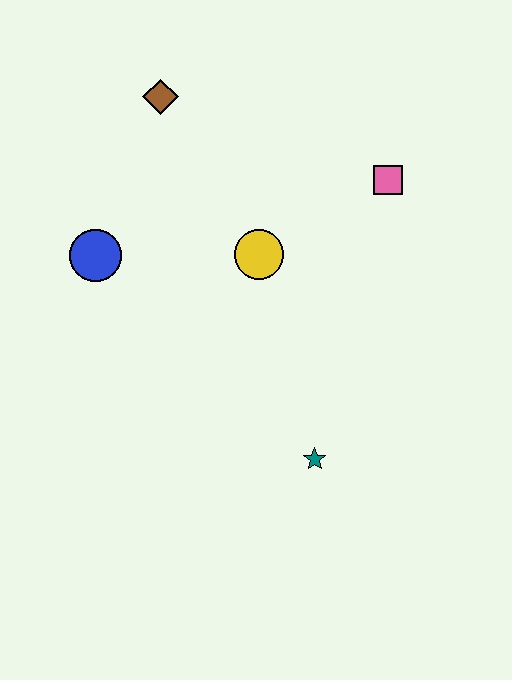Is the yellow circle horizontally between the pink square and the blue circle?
Yes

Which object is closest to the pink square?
The yellow circle is closest to the pink square.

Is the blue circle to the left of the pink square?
Yes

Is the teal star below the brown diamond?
Yes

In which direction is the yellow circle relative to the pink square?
The yellow circle is to the left of the pink square.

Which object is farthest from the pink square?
The blue circle is farthest from the pink square.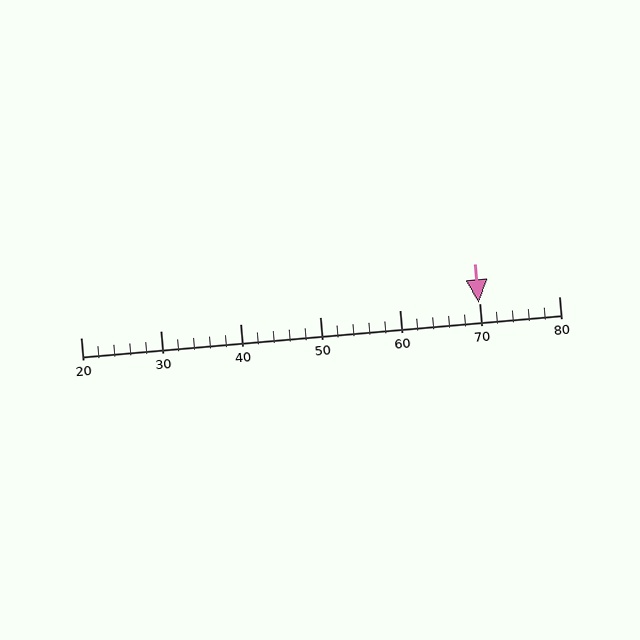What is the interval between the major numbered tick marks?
The major tick marks are spaced 10 units apart.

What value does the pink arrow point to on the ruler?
The pink arrow points to approximately 70.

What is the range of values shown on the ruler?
The ruler shows values from 20 to 80.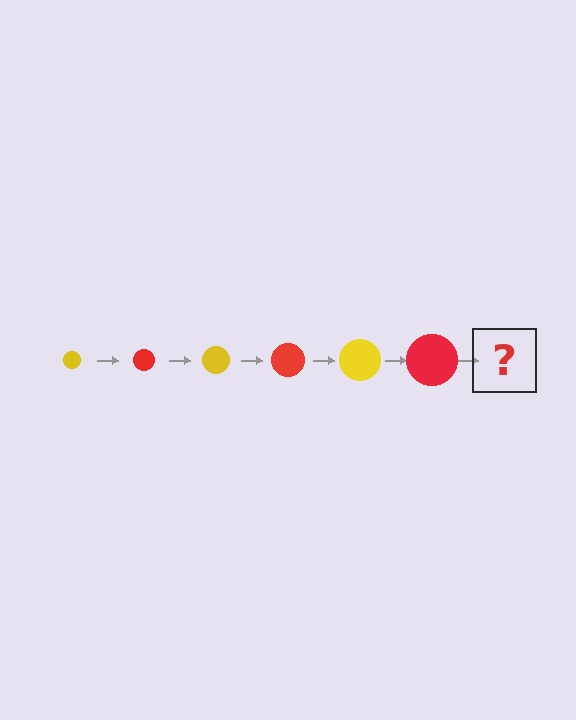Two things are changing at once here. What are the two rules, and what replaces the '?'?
The two rules are that the circle grows larger each step and the color cycles through yellow and red. The '?' should be a yellow circle, larger than the previous one.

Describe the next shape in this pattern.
It should be a yellow circle, larger than the previous one.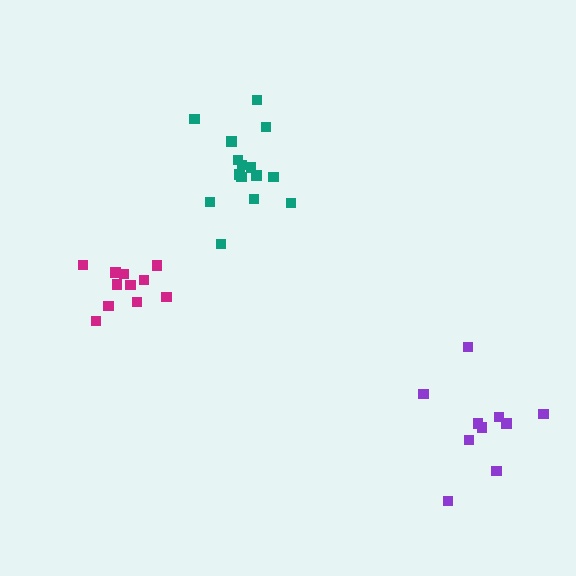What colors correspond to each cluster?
The clusters are colored: purple, teal, magenta.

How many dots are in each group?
Group 1: 10 dots, Group 2: 15 dots, Group 3: 11 dots (36 total).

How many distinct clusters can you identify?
There are 3 distinct clusters.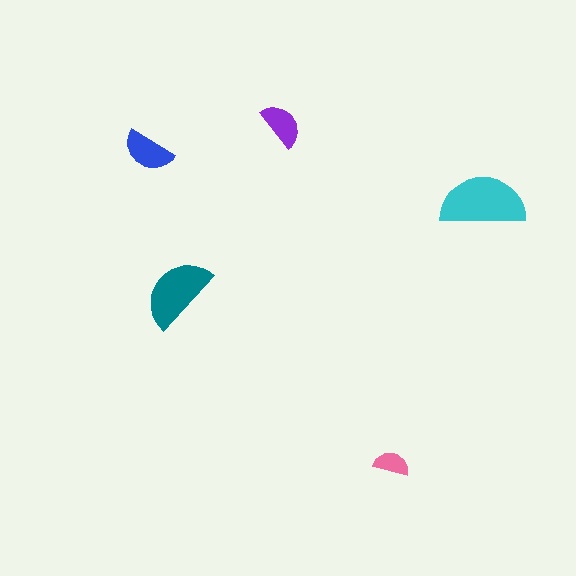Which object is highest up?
The purple semicircle is topmost.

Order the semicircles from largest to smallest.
the cyan one, the teal one, the blue one, the purple one, the pink one.